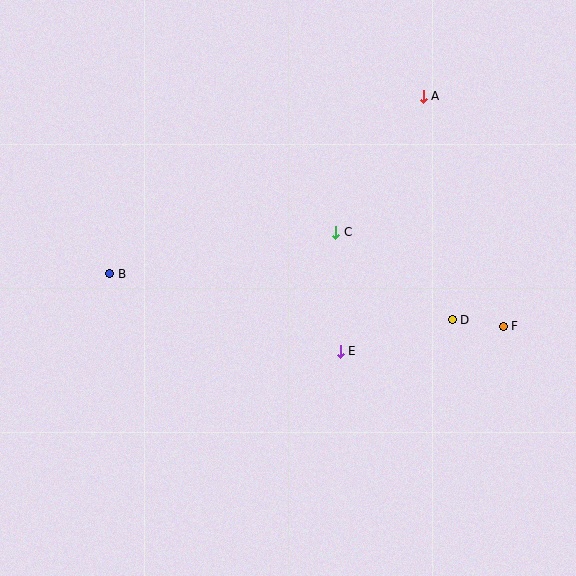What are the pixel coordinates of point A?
Point A is at (423, 96).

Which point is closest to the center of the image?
Point C at (336, 232) is closest to the center.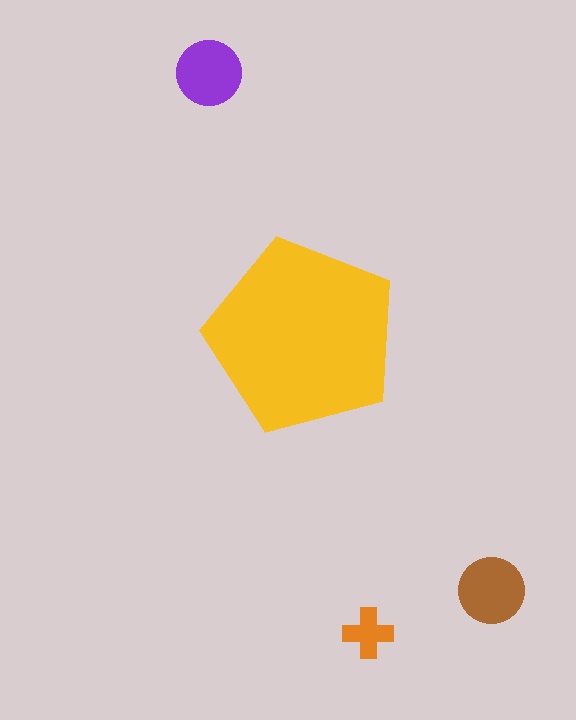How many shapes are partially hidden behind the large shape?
0 shapes are partially hidden.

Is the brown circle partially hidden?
No, the brown circle is fully visible.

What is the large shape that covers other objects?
A yellow pentagon.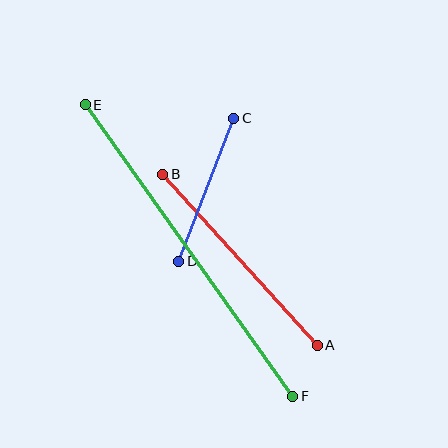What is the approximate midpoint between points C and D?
The midpoint is at approximately (206, 190) pixels.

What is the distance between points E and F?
The distance is approximately 358 pixels.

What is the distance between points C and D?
The distance is approximately 153 pixels.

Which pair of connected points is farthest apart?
Points E and F are farthest apart.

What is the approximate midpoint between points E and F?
The midpoint is at approximately (189, 251) pixels.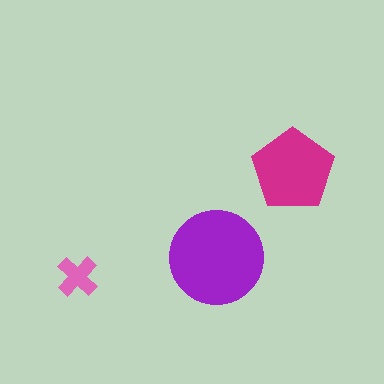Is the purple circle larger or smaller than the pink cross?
Larger.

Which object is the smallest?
The pink cross.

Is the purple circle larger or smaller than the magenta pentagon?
Larger.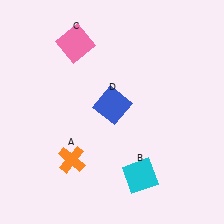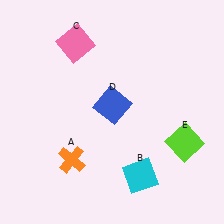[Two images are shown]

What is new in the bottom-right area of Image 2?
A lime square (E) was added in the bottom-right area of Image 2.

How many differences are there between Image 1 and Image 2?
There is 1 difference between the two images.